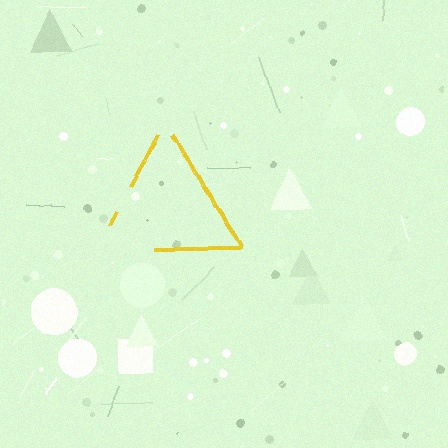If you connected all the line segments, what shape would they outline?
They would outline a triangle.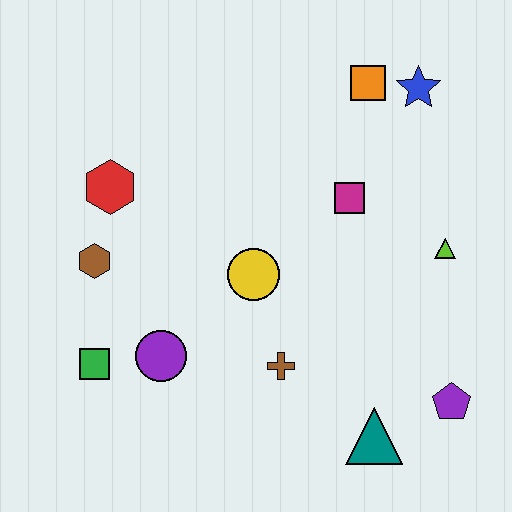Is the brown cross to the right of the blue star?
No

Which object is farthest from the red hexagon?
The purple pentagon is farthest from the red hexagon.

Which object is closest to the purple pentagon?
The teal triangle is closest to the purple pentagon.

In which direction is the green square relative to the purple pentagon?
The green square is to the left of the purple pentagon.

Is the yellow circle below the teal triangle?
No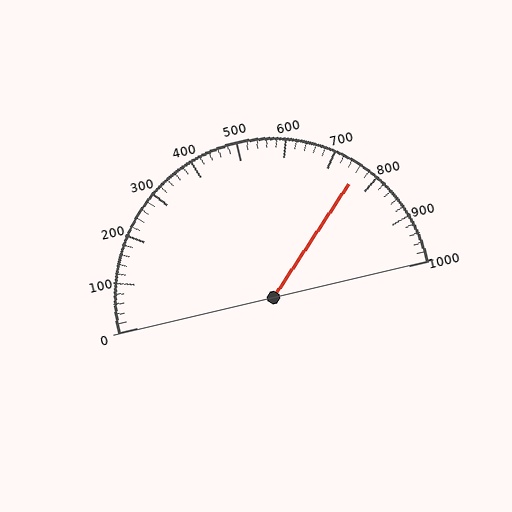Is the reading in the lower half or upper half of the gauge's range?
The reading is in the upper half of the range (0 to 1000).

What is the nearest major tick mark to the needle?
The nearest major tick mark is 800.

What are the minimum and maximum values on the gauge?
The gauge ranges from 0 to 1000.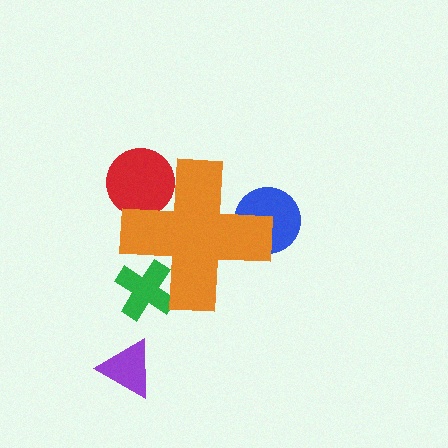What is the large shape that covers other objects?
An orange cross.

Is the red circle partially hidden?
Yes, the red circle is partially hidden behind the orange cross.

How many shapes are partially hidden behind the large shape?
3 shapes are partially hidden.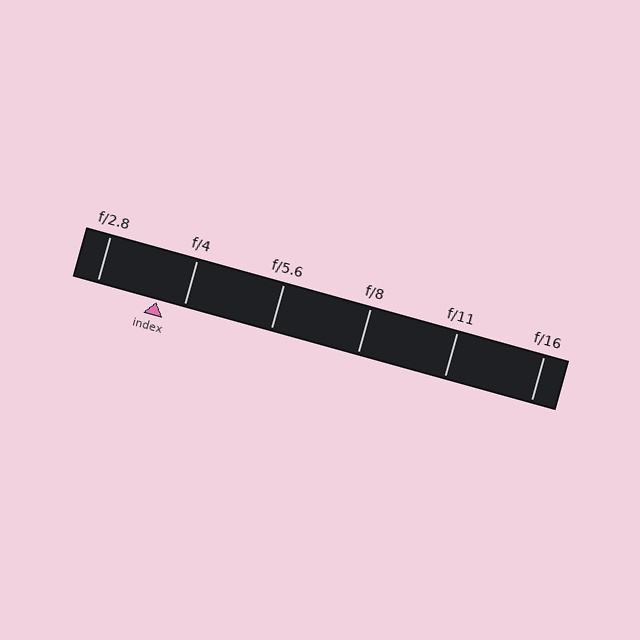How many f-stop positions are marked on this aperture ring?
There are 6 f-stop positions marked.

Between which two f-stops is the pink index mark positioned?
The index mark is between f/2.8 and f/4.